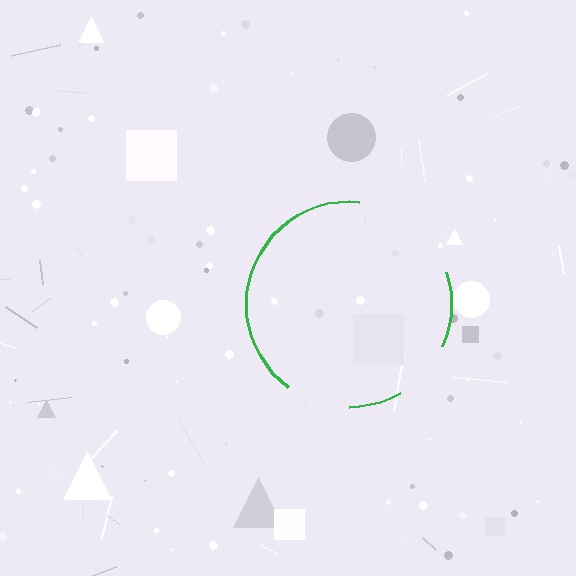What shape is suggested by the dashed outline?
The dashed outline suggests a circle.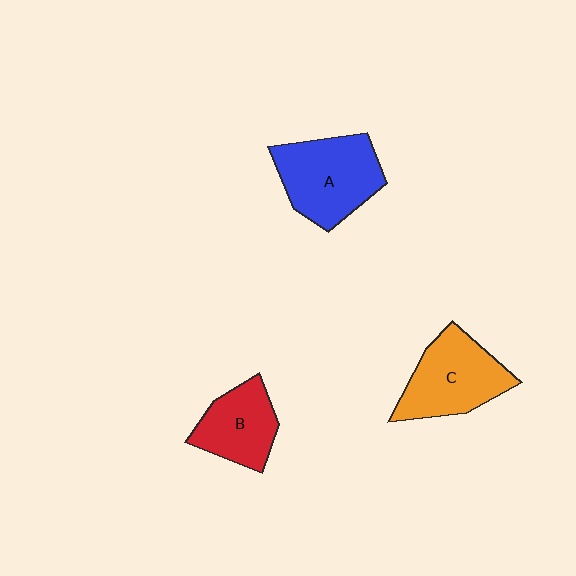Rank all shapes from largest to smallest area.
From largest to smallest: A (blue), C (orange), B (red).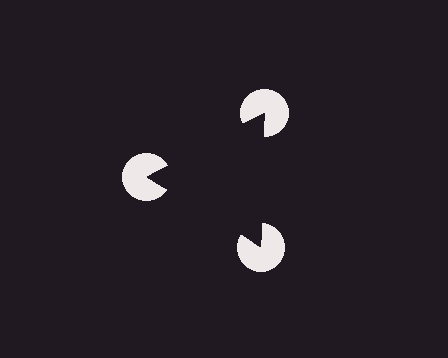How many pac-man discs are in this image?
There are 3 — one at each vertex of the illusory triangle.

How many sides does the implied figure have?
3 sides.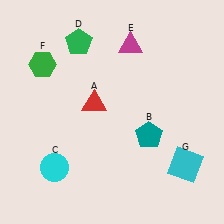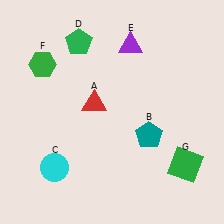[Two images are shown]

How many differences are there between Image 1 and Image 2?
There are 2 differences between the two images.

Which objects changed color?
E changed from magenta to purple. G changed from cyan to green.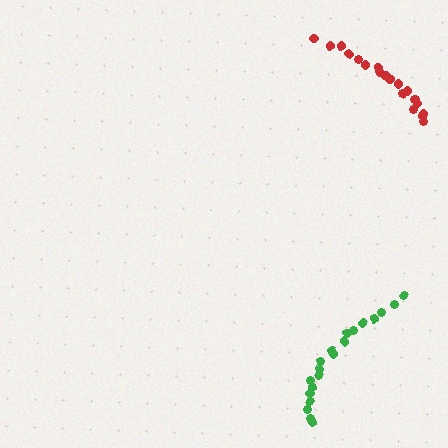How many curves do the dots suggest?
There are 2 distinct paths.